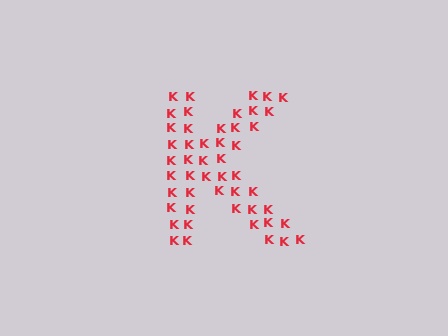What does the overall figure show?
The overall figure shows the letter K.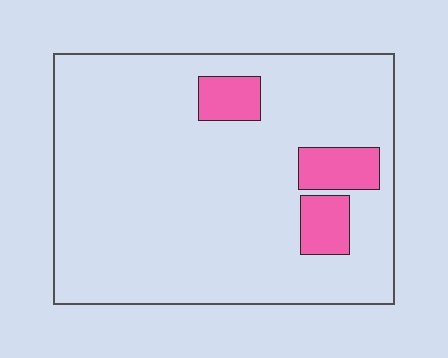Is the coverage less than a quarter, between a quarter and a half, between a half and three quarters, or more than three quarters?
Less than a quarter.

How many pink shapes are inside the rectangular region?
3.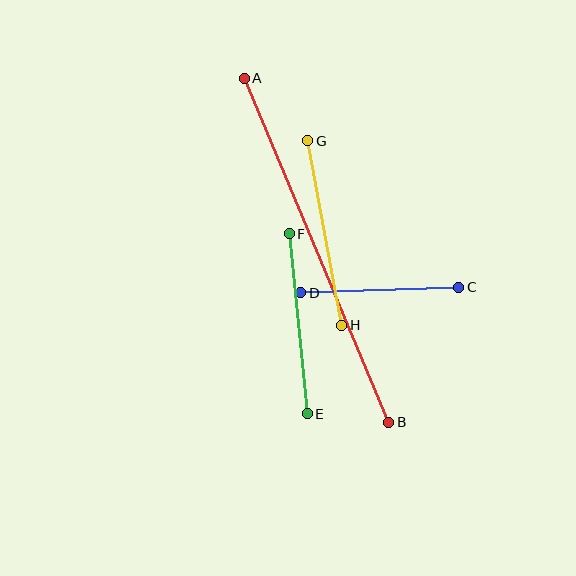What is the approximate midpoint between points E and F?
The midpoint is at approximately (298, 324) pixels.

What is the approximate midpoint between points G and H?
The midpoint is at approximately (325, 233) pixels.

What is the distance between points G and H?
The distance is approximately 188 pixels.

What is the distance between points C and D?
The distance is approximately 158 pixels.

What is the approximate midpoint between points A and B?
The midpoint is at approximately (317, 250) pixels.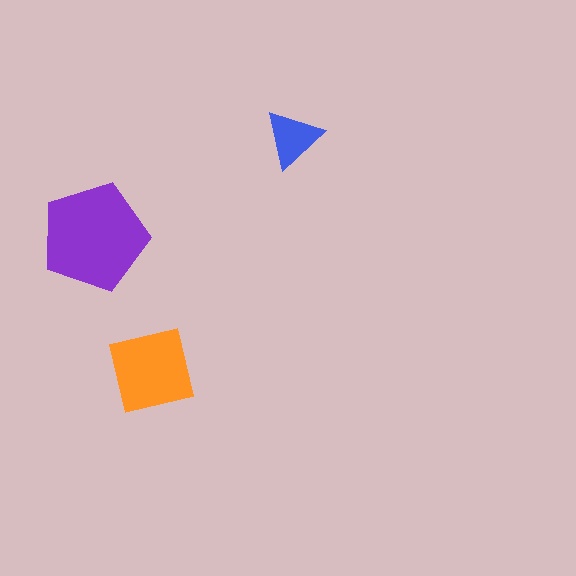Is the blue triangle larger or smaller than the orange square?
Smaller.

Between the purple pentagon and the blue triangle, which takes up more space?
The purple pentagon.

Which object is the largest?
The purple pentagon.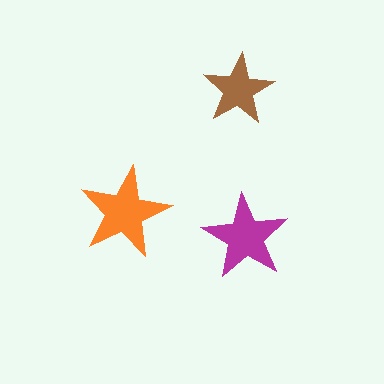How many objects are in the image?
There are 3 objects in the image.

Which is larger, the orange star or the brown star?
The orange one.